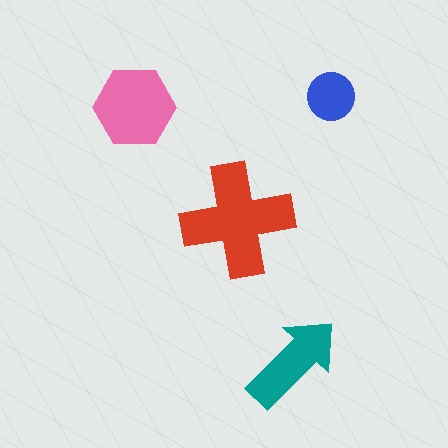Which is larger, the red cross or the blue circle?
The red cross.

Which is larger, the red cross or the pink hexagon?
The red cross.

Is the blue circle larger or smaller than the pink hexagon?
Smaller.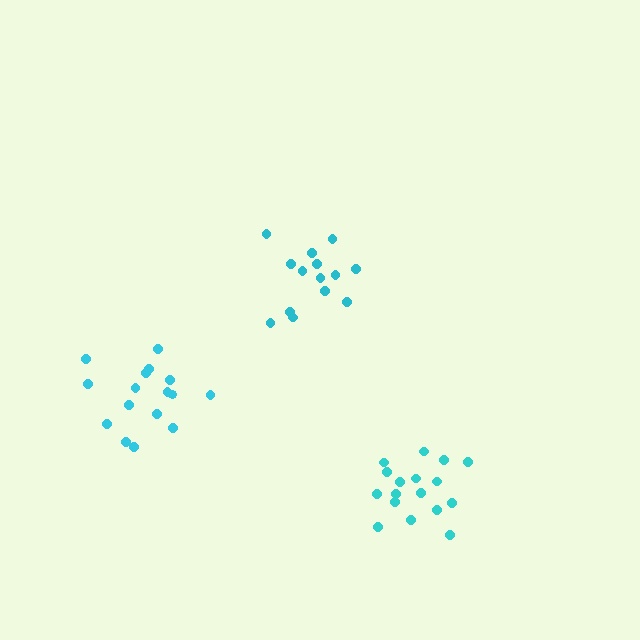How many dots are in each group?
Group 1: 16 dots, Group 2: 14 dots, Group 3: 17 dots (47 total).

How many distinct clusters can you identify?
There are 3 distinct clusters.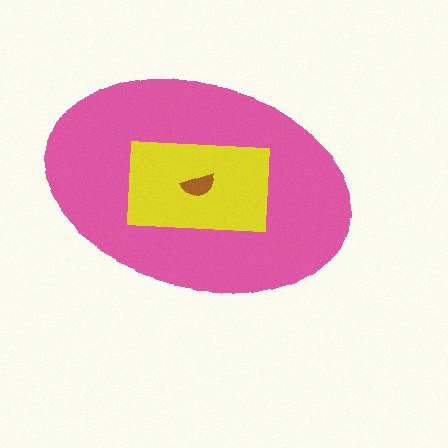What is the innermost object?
The brown semicircle.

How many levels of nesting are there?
3.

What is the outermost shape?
The pink ellipse.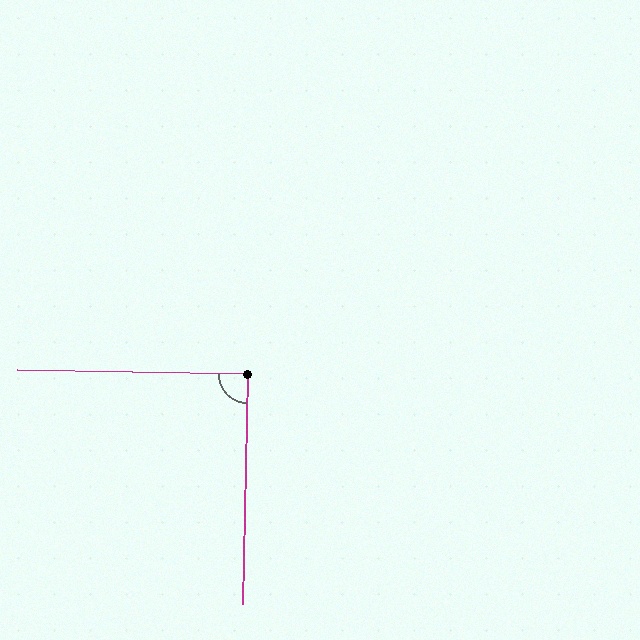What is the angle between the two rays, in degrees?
Approximately 90 degrees.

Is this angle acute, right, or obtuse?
It is approximately a right angle.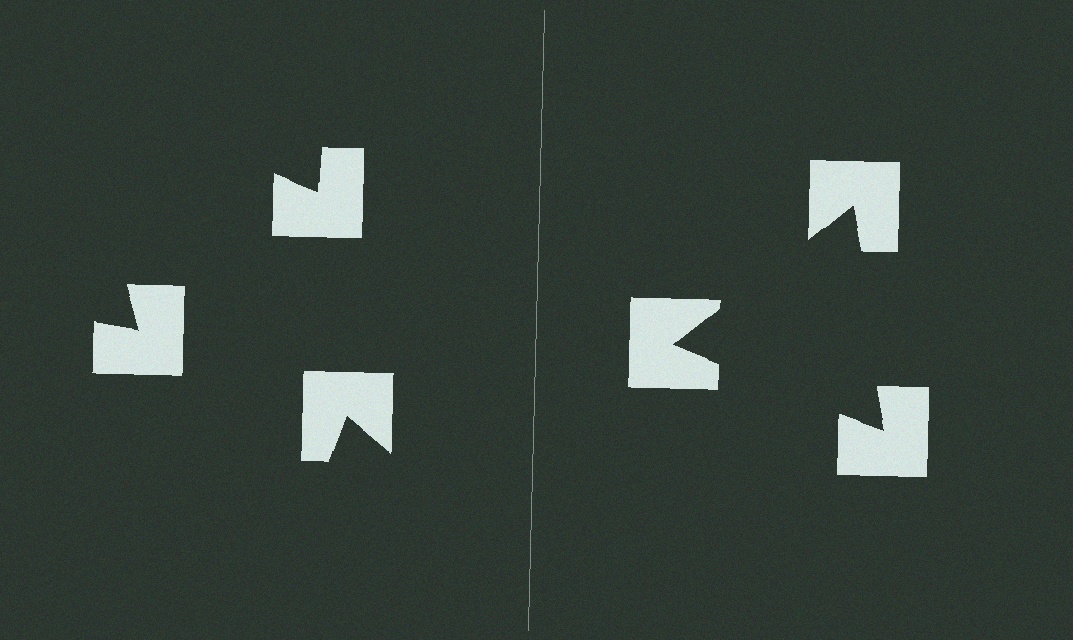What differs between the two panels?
The notched squares are positioned identically on both sides; only the wedge orientations differ. On the right they align to a triangle; on the left they are misaligned.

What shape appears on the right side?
An illusory triangle.